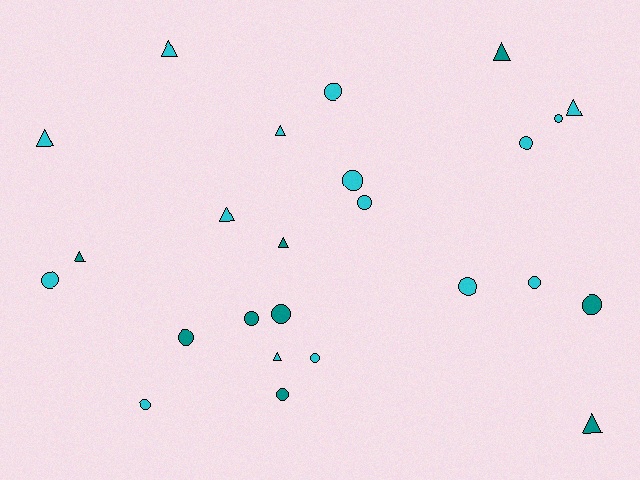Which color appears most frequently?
Cyan, with 16 objects.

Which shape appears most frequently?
Circle, with 15 objects.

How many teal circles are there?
There are 5 teal circles.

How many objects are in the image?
There are 25 objects.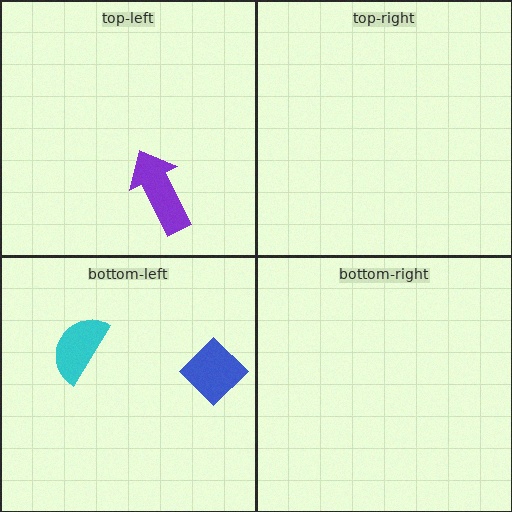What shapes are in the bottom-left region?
The blue diamond, the cyan semicircle.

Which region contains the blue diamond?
The bottom-left region.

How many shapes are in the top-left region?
1.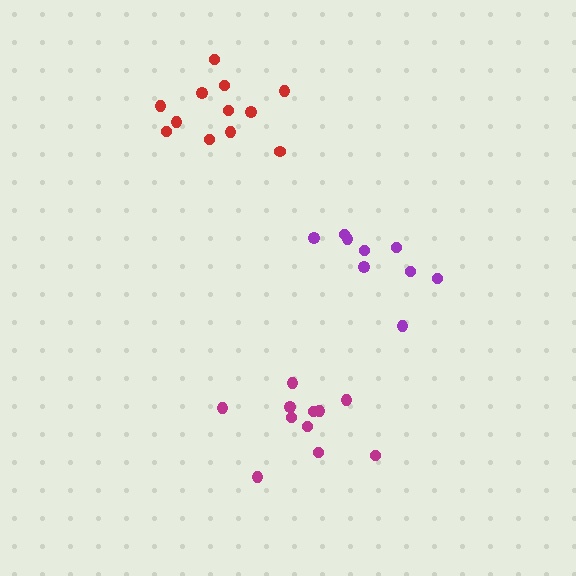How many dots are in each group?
Group 1: 11 dots, Group 2: 12 dots, Group 3: 9 dots (32 total).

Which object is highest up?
The red cluster is topmost.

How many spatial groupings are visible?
There are 3 spatial groupings.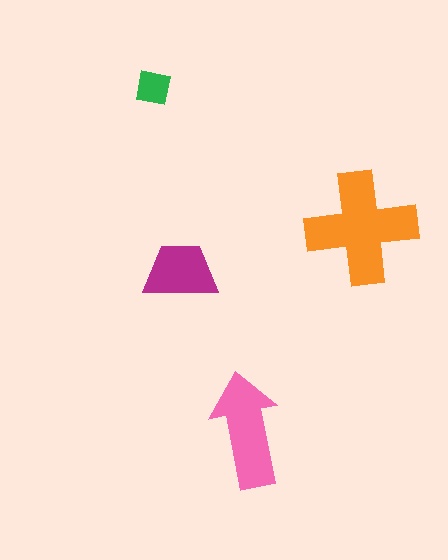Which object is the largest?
The orange cross.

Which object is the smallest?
The green square.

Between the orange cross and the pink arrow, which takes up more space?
The orange cross.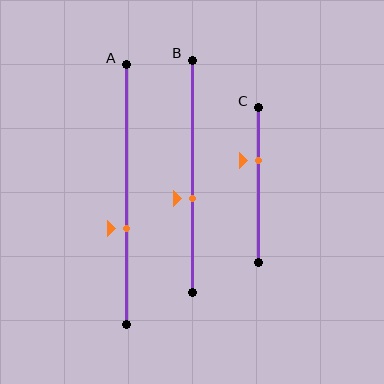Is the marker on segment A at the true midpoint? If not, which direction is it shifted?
No, the marker on segment A is shifted downward by about 13% of the segment length.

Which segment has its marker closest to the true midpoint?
Segment B has its marker closest to the true midpoint.